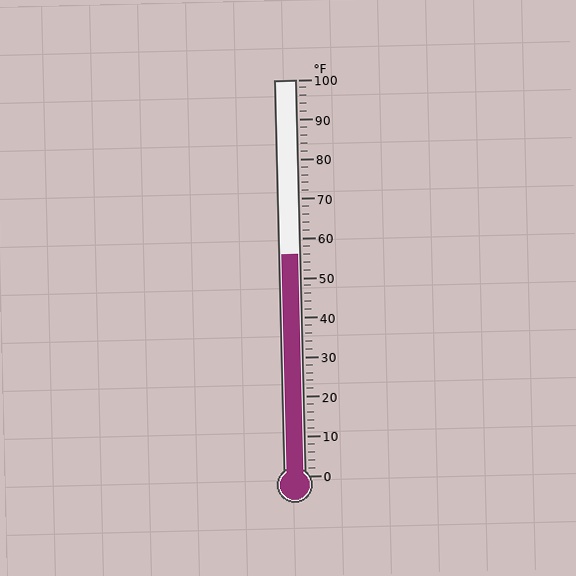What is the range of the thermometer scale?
The thermometer scale ranges from 0°F to 100°F.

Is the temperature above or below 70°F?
The temperature is below 70°F.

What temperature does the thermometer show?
The thermometer shows approximately 56°F.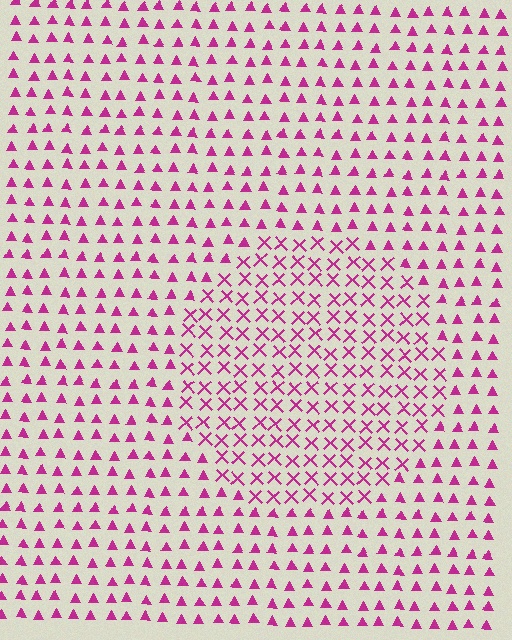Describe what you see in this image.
The image is filled with small magenta elements arranged in a uniform grid. A circle-shaped region contains X marks, while the surrounding area contains triangles. The boundary is defined purely by the change in element shape.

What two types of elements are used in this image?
The image uses X marks inside the circle region and triangles outside it.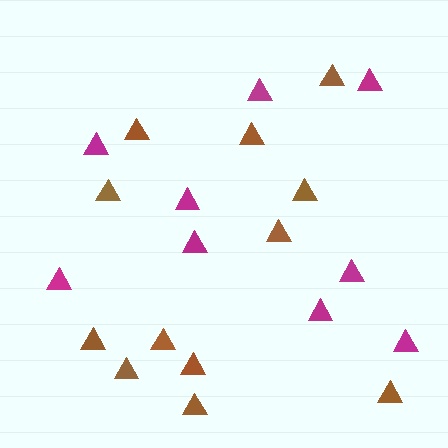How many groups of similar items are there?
There are 2 groups: one group of magenta triangles (9) and one group of brown triangles (12).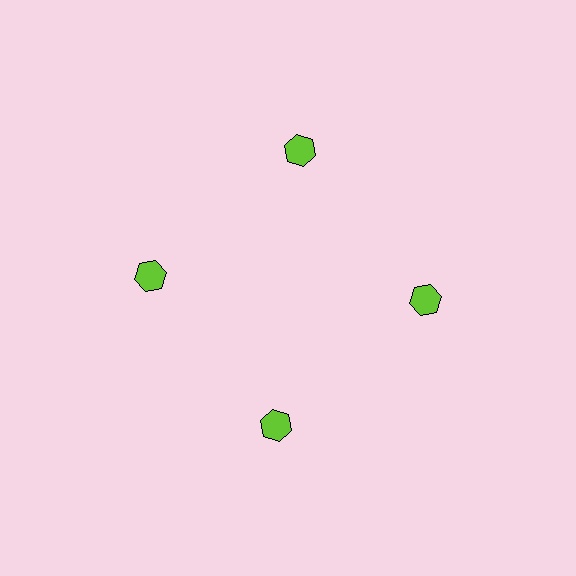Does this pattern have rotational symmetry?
Yes, this pattern has 4-fold rotational symmetry. It looks the same after rotating 90 degrees around the center.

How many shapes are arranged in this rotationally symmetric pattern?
There are 4 shapes, arranged in 4 groups of 1.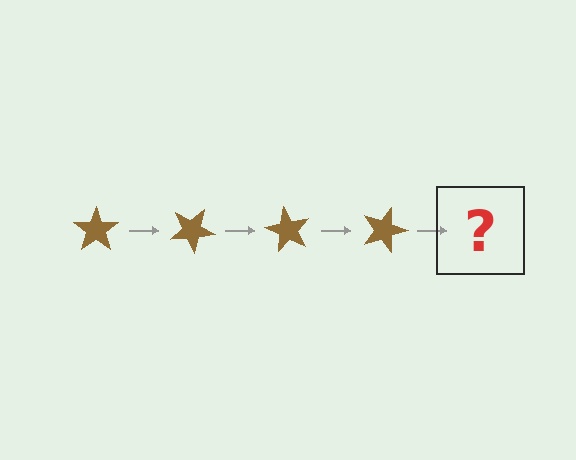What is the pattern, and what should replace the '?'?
The pattern is that the star rotates 30 degrees each step. The '?' should be a brown star rotated 120 degrees.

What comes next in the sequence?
The next element should be a brown star rotated 120 degrees.